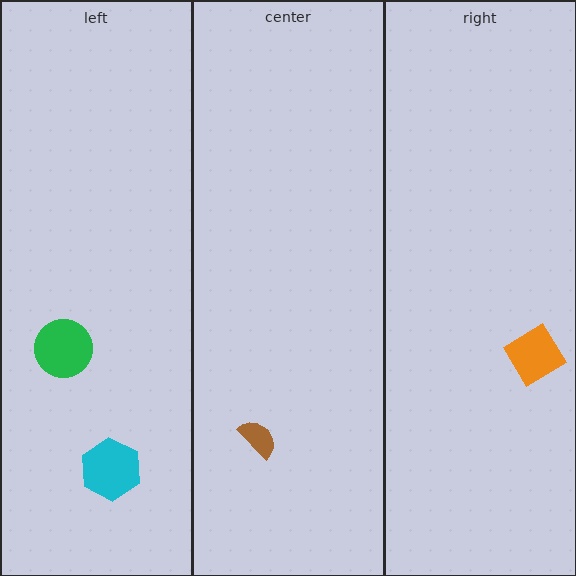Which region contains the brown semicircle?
The center region.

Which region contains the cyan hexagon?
The left region.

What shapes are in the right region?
The orange diamond.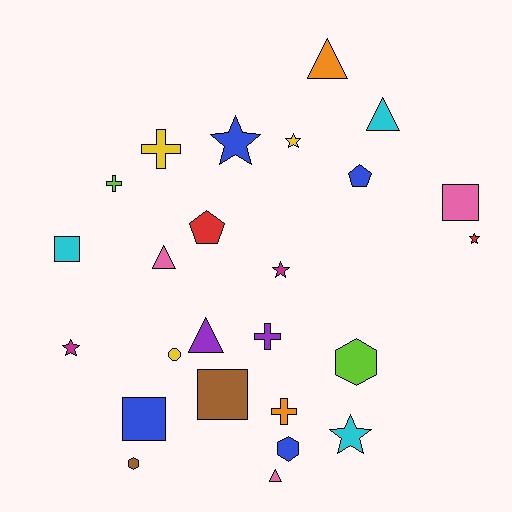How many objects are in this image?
There are 25 objects.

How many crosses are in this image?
There are 4 crosses.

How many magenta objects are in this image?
There are 2 magenta objects.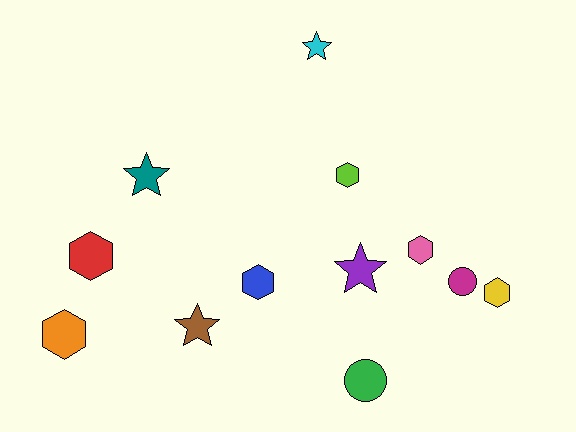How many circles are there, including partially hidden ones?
There are 2 circles.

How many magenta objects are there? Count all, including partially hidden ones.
There is 1 magenta object.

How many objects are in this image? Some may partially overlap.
There are 12 objects.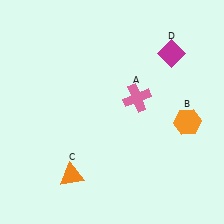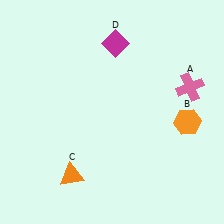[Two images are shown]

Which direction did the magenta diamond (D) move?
The magenta diamond (D) moved left.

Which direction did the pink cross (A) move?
The pink cross (A) moved right.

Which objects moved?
The objects that moved are: the pink cross (A), the magenta diamond (D).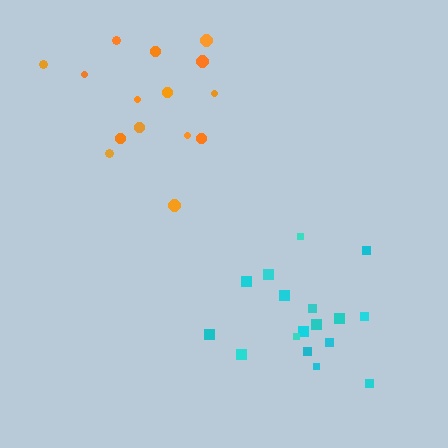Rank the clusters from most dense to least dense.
cyan, orange.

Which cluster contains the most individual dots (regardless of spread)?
Cyan (17).